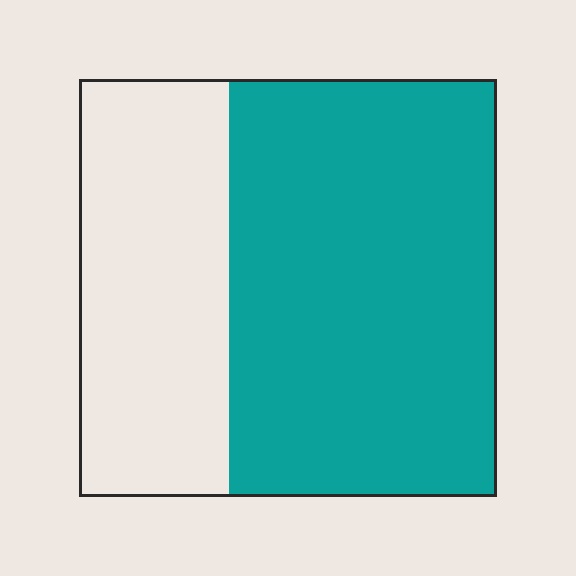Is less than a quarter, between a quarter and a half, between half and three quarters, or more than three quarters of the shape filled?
Between half and three quarters.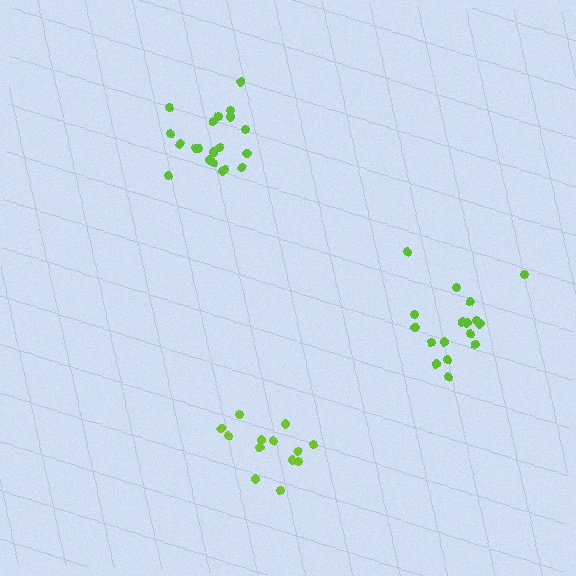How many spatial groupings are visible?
There are 3 spatial groupings.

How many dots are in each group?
Group 1: 14 dots, Group 2: 20 dots, Group 3: 17 dots (51 total).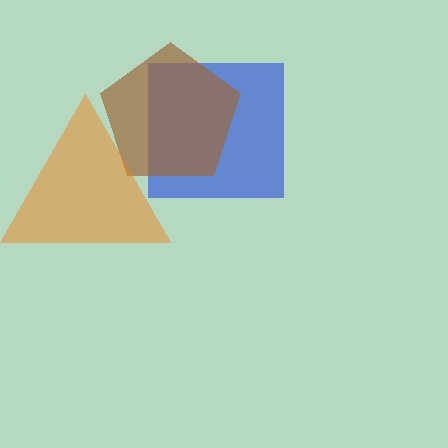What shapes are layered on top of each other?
The layered shapes are: a blue square, a brown pentagon, an orange triangle.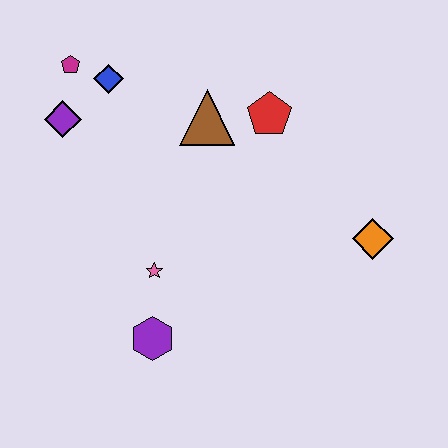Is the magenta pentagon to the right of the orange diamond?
No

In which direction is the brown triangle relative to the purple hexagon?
The brown triangle is above the purple hexagon.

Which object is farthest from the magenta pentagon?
The orange diamond is farthest from the magenta pentagon.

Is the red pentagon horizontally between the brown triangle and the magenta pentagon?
No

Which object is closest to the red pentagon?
The brown triangle is closest to the red pentagon.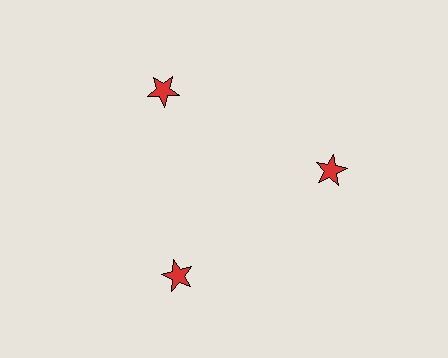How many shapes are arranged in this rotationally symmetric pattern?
There are 3 shapes, arranged in 3 groups of 1.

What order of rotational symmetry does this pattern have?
This pattern has 3-fold rotational symmetry.